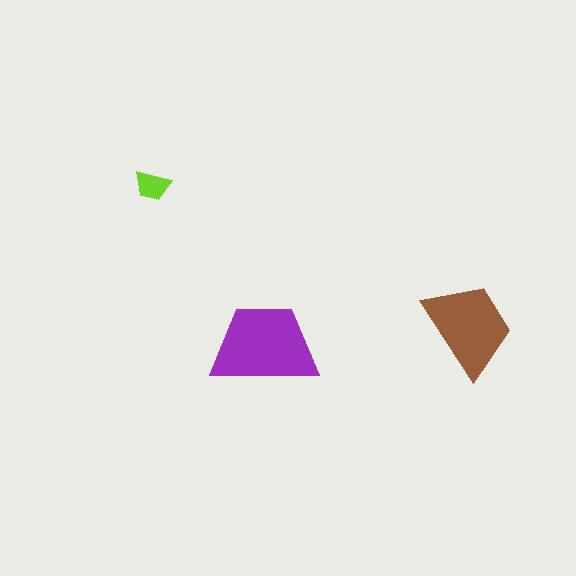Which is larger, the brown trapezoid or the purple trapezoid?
The purple one.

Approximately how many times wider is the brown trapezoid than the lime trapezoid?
About 2.5 times wider.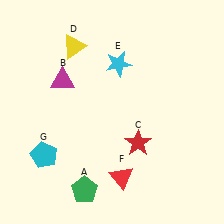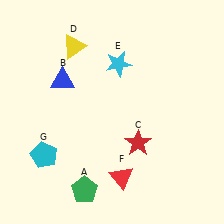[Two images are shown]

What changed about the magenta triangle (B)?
In Image 1, B is magenta. In Image 2, it changed to blue.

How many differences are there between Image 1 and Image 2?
There is 1 difference between the two images.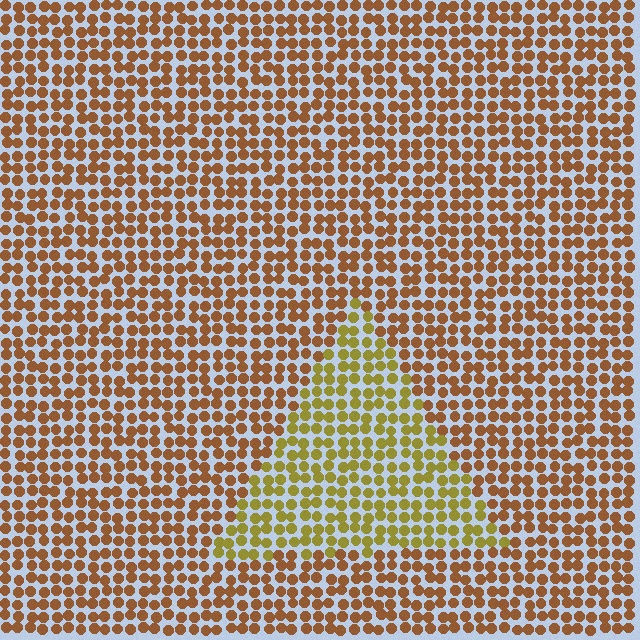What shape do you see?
I see a triangle.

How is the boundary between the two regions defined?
The boundary is defined purely by a slight shift in hue (about 33 degrees). Spacing, size, and orientation are identical on both sides.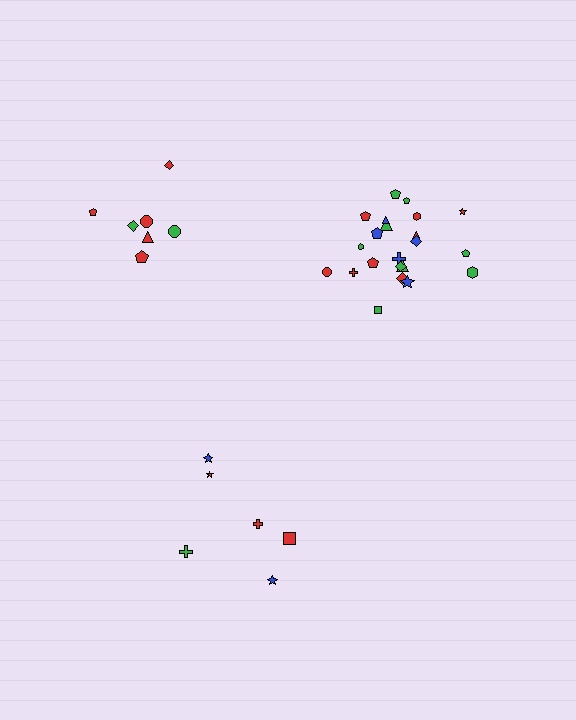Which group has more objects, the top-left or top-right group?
The top-right group.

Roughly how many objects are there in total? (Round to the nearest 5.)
Roughly 35 objects in total.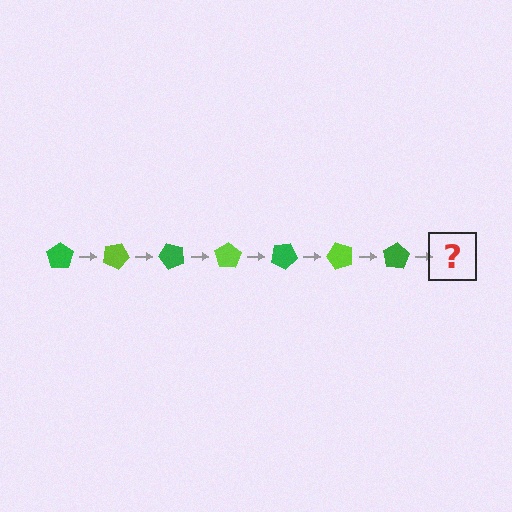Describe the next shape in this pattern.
It should be a lime pentagon, rotated 175 degrees from the start.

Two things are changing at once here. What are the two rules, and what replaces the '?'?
The two rules are that it rotates 25 degrees each step and the color cycles through green and lime. The '?' should be a lime pentagon, rotated 175 degrees from the start.